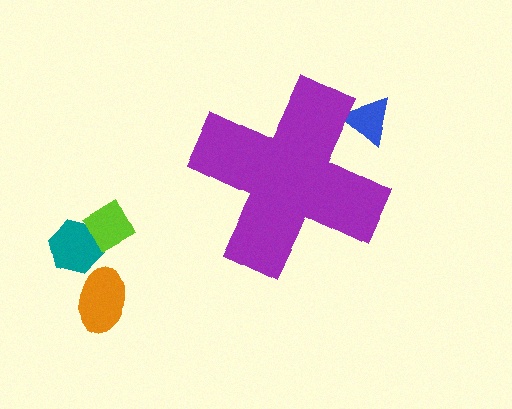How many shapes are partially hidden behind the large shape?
1 shape is partially hidden.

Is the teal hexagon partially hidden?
No, the teal hexagon is fully visible.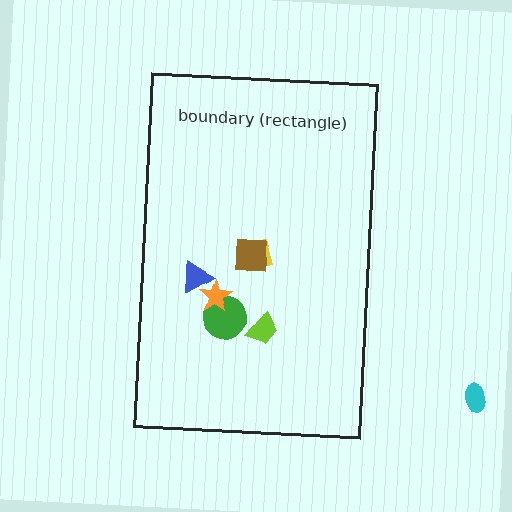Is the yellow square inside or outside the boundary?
Inside.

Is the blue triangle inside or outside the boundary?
Inside.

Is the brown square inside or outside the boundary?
Inside.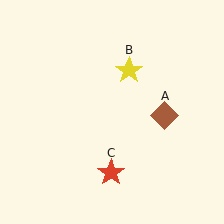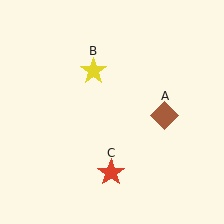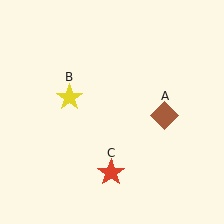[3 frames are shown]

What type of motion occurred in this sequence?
The yellow star (object B) rotated counterclockwise around the center of the scene.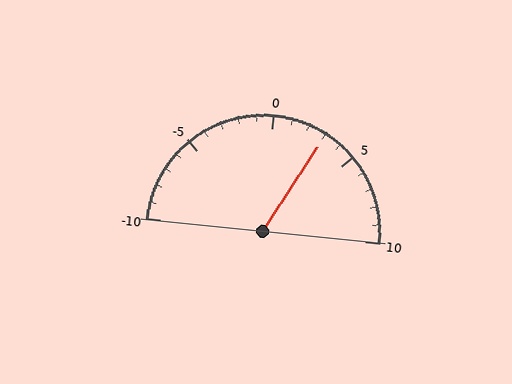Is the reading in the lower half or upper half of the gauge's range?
The reading is in the upper half of the range (-10 to 10).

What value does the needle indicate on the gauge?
The needle indicates approximately 3.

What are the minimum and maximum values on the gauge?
The gauge ranges from -10 to 10.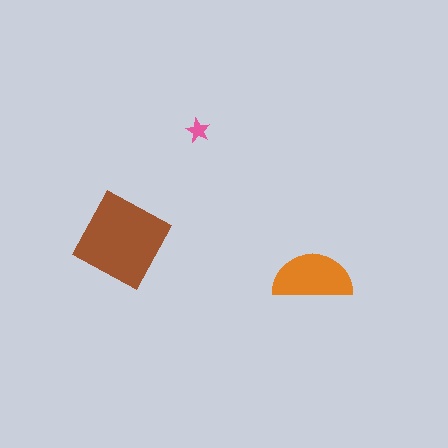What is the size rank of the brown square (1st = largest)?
1st.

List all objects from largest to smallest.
The brown square, the orange semicircle, the pink star.